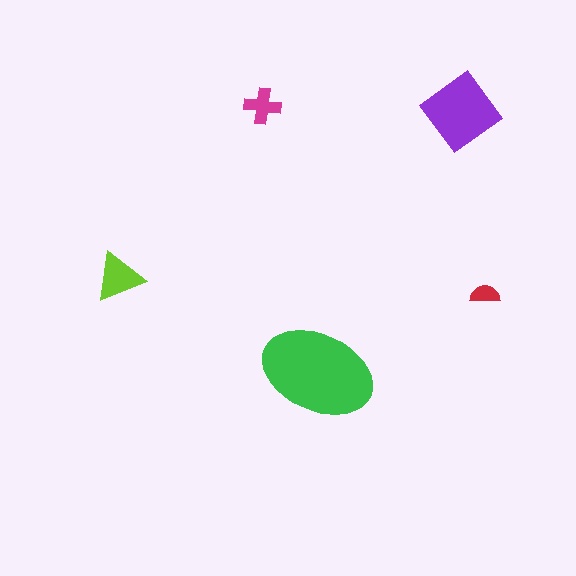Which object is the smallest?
The red semicircle.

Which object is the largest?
The green ellipse.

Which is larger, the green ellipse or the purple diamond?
The green ellipse.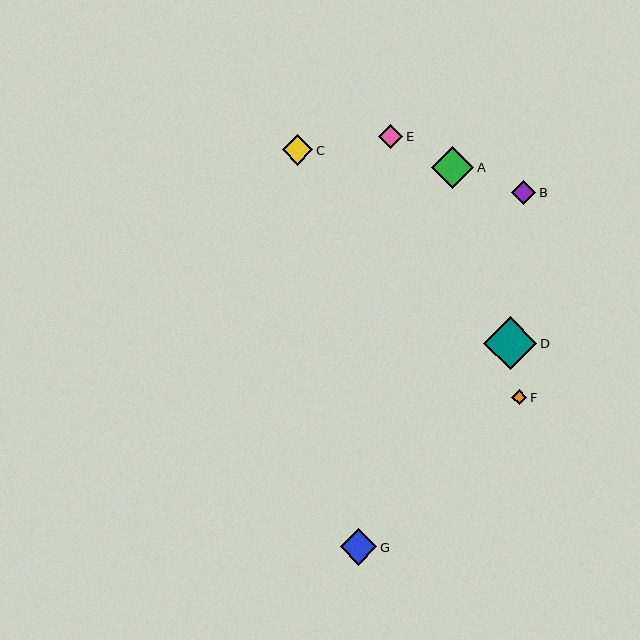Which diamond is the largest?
Diamond D is the largest with a size of approximately 53 pixels.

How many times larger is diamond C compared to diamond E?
Diamond C is approximately 1.2 times the size of diamond E.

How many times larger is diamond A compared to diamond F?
Diamond A is approximately 2.7 times the size of diamond F.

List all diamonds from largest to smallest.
From largest to smallest: D, A, G, C, B, E, F.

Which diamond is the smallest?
Diamond F is the smallest with a size of approximately 15 pixels.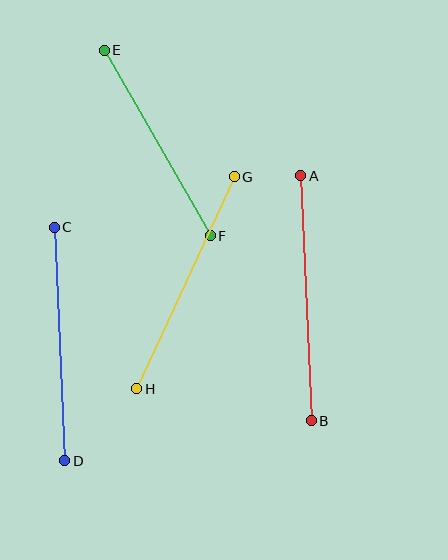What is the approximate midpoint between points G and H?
The midpoint is at approximately (186, 283) pixels.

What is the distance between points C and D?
The distance is approximately 234 pixels.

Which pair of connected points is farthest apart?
Points A and B are farthest apart.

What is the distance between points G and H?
The distance is approximately 233 pixels.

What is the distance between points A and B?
The distance is approximately 246 pixels.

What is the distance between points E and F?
The distance is approximately 214 pixels.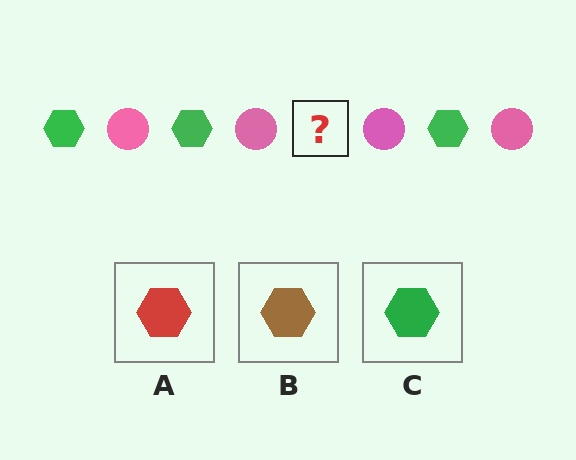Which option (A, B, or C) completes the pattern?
C.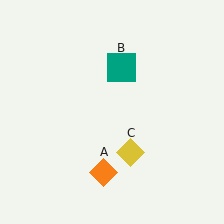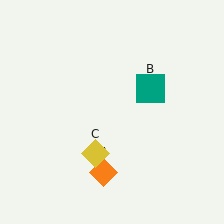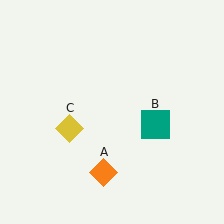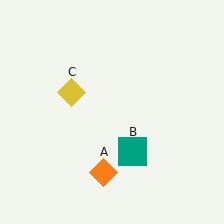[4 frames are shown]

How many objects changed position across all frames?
2 objects changed position: teal square (object B), yellow diamond (object C).